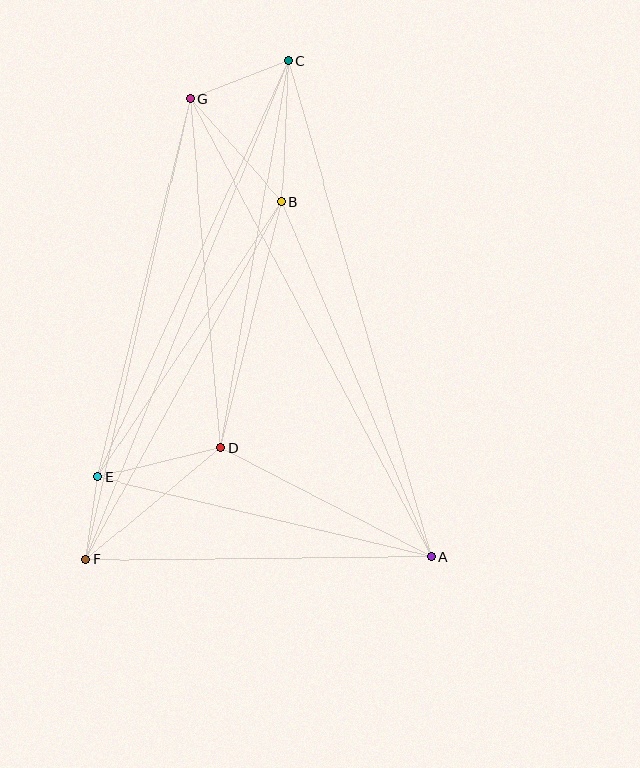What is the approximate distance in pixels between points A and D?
The distance between A and D is approximately 237 pixels.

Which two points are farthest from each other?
Points C and F are farthest from each other.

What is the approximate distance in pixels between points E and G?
The distance between E and G is approximately 390 pixels.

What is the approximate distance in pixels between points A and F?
The distance between A and F is approximately 346 pixels.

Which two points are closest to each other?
Points E and F are closest to each other.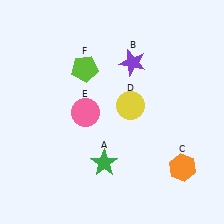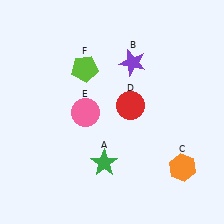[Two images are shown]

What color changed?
The circle (D) changed from yellow in Image 1 to red in Image 2.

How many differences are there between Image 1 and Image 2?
There is 1 difference between the two images.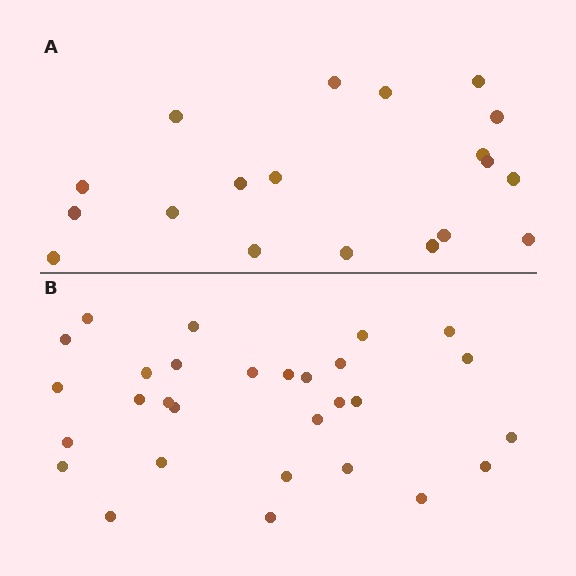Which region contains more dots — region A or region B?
Region B (the bottom region) has more dots.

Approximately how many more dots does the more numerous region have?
Region B has roughly 10 or so more dots than region A.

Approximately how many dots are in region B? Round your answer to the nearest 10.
About 30 dots. (The exact count is 29, which rounds to 30.)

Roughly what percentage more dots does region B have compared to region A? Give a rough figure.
About 55% more.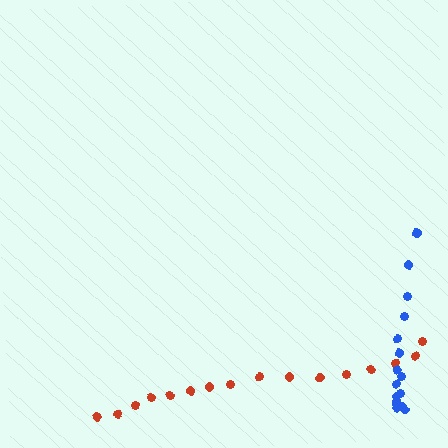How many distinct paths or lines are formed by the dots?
There are 2 distinct paths.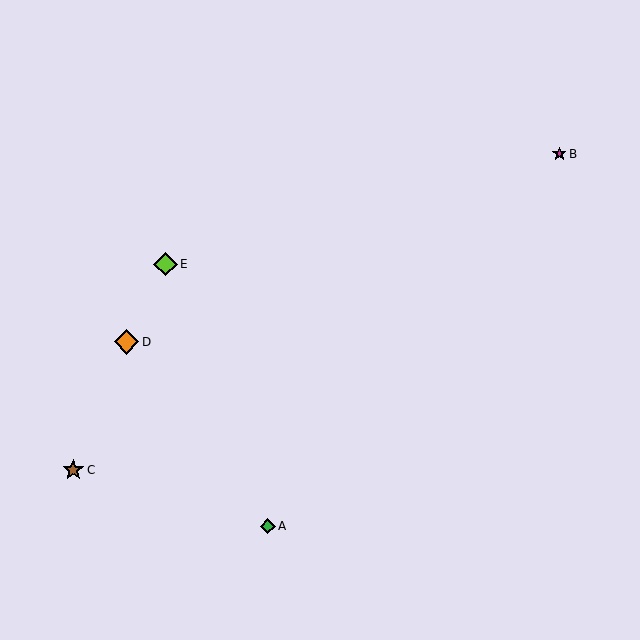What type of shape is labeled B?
Shape B is a magenta star.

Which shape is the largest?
The orange diamond (labeled D) is the largest.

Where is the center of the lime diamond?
The center of the lime diamond is at (165, 264).